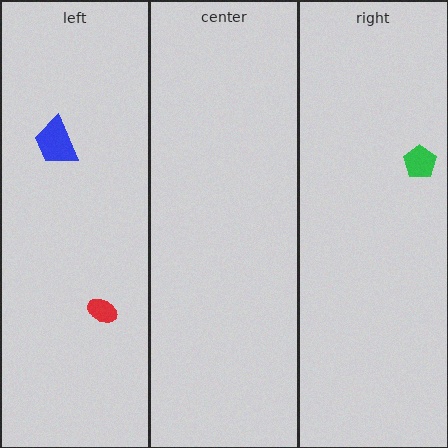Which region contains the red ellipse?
The left region.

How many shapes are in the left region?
2.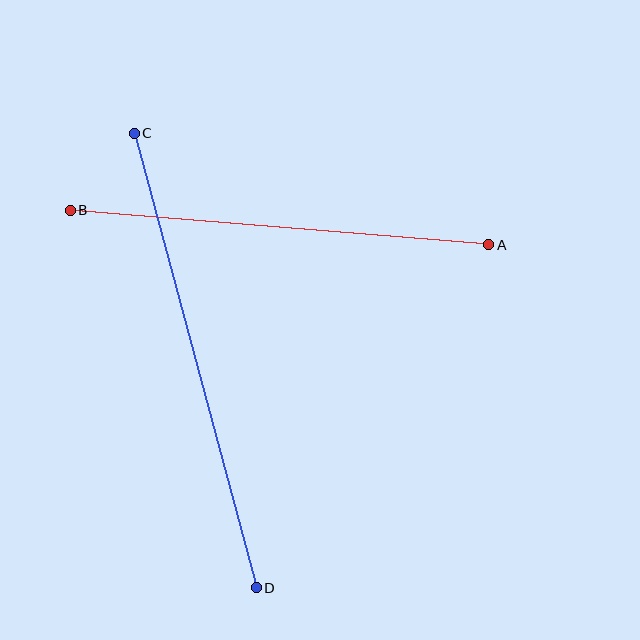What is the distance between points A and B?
The distance is approximately 420 pixels.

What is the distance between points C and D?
The distance is approximately 471 pixels.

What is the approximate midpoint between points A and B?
The midpoint is at approximately (279, 227) pixels.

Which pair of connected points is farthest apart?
Points C and D are farthest apart.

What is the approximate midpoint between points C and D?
The midpoint is at approximately (195, 360) pixels.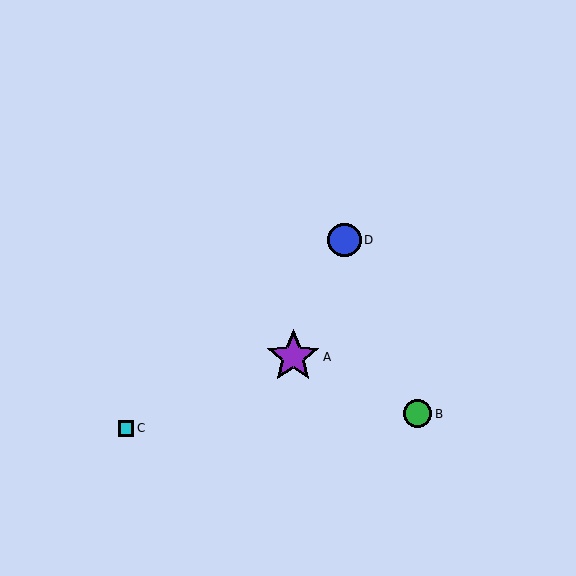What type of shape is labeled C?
Shape C is a cyan square.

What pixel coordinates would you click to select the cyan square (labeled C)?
Click at (126, 428) to select the cyan square C.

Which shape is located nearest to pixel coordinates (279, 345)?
The purple star (labeled A) at (293, 357) is nearest to that location.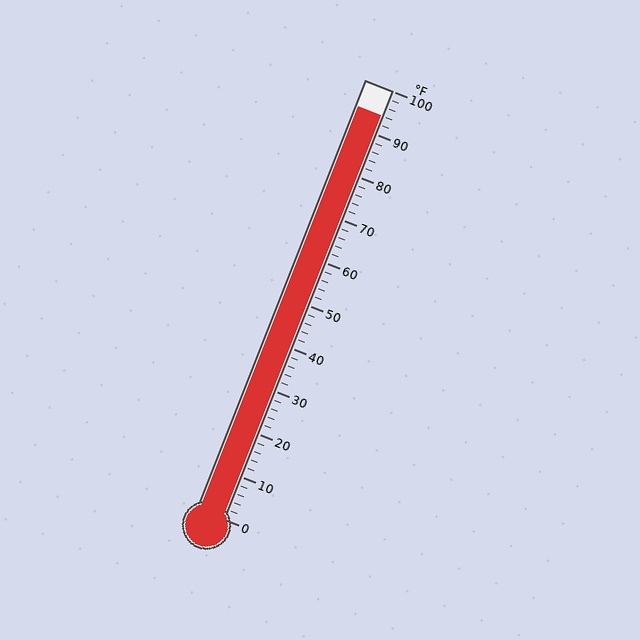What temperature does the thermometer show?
The thermometer shows approximately 94°F.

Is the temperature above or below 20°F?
The temperature is above 20°F.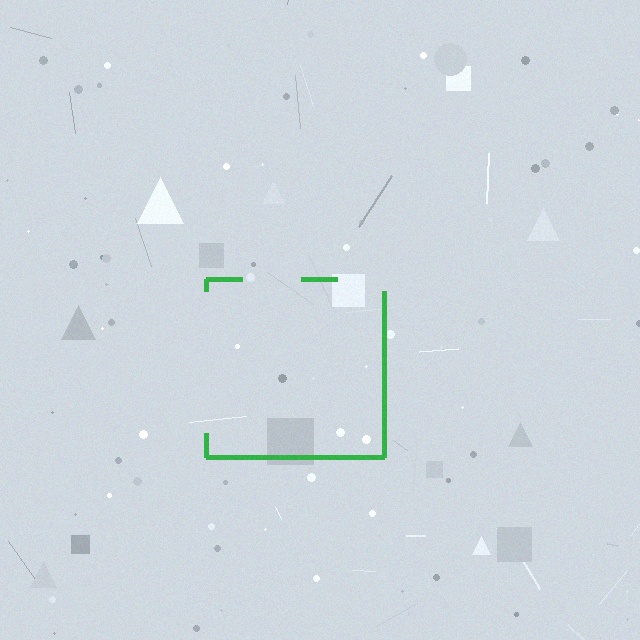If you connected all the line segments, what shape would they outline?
They would outline a square.